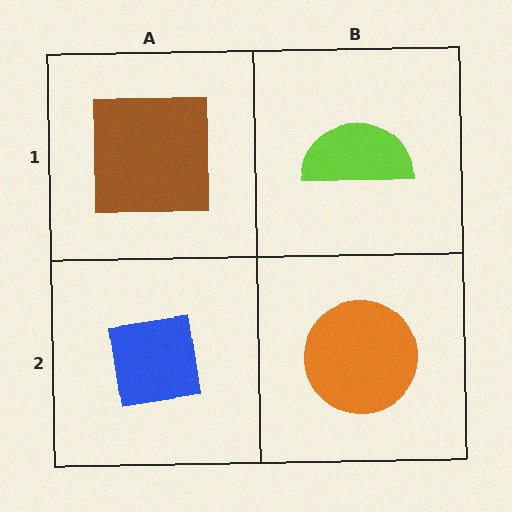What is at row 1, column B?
A lime semicircle.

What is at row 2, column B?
An orange circle.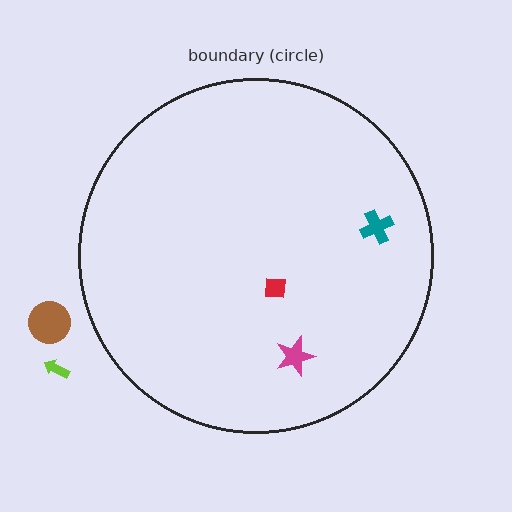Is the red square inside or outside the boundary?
Inside.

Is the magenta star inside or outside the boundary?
Inside.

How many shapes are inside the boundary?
3 inside, 2 outside.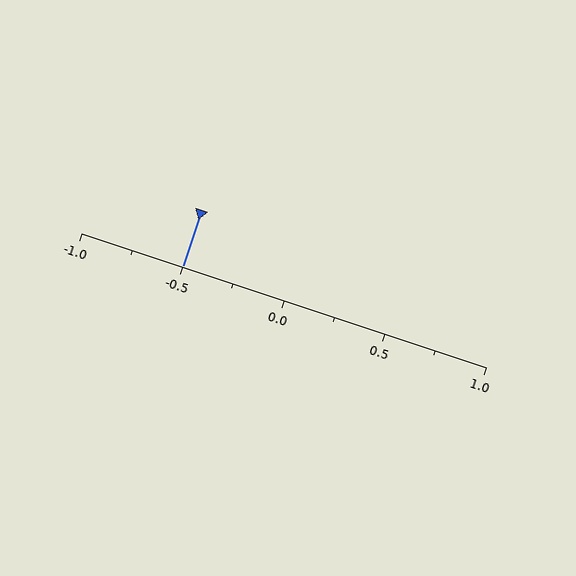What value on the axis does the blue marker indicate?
The marker indicates approximately -0.5.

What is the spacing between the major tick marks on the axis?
The major ticks are spaced 0.5 apart.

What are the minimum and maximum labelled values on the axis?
The axis runs from -1.0 to 1.0.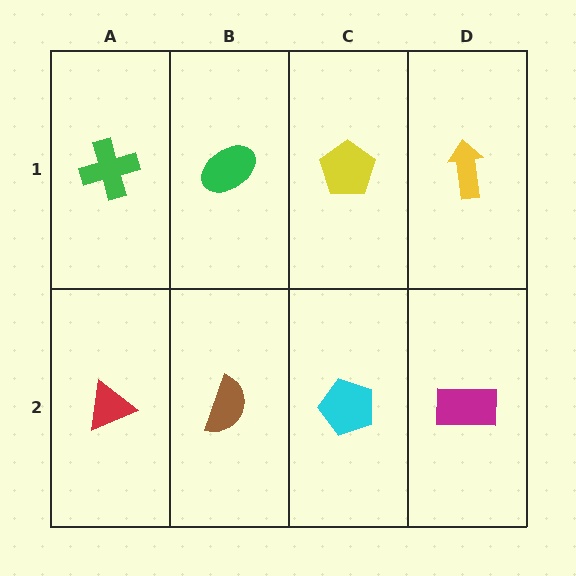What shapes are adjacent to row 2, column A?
A green cross (row 1, column A), a brown semicircle (row 2, column B).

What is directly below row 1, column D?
A magenta rectangle.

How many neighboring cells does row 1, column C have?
3.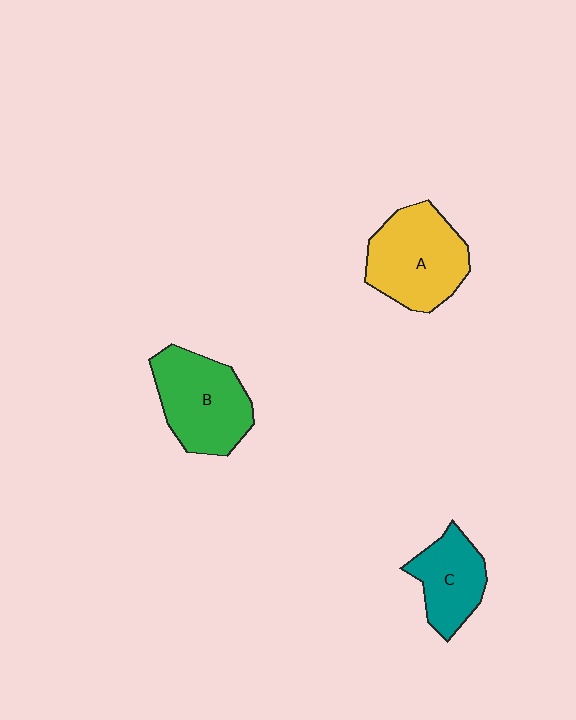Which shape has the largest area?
Shape A (yellow).